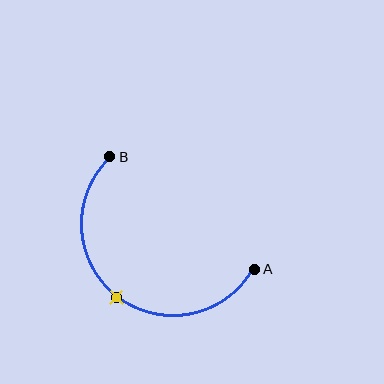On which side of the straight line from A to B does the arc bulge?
The arc bulges below and to the left of the straight line connecting A and B.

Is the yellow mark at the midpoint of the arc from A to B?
Yes. The yellow mark lies on the arc at equal arc-length from both A and B — it is the arc midpoint.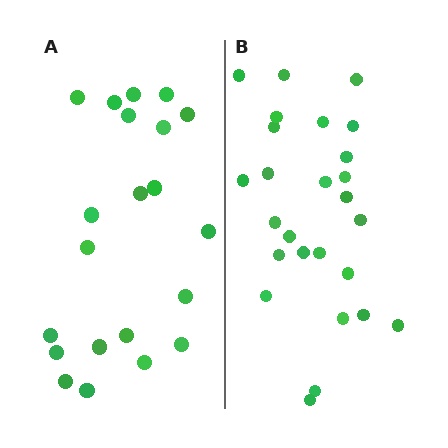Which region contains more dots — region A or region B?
Region B (the right region) has more dots.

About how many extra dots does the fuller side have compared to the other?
Region B has about 5 more dots than region A.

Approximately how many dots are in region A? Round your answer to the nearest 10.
About 20 dots. (The exact count is 21, which rounds to 20.)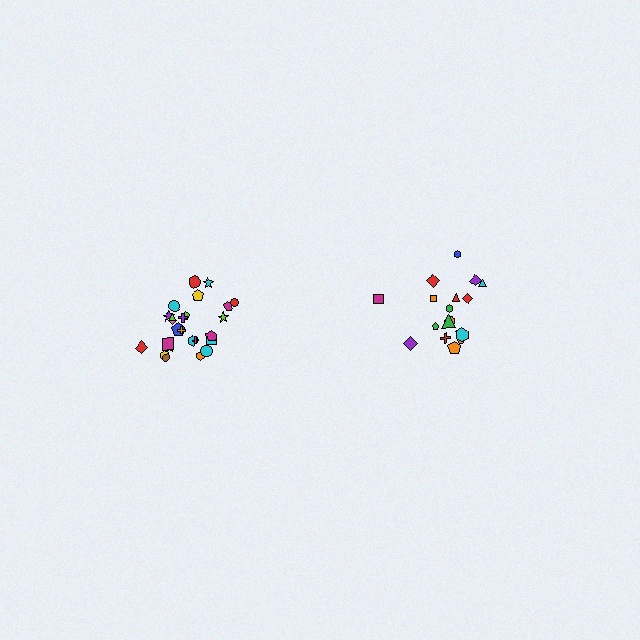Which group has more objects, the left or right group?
The left group.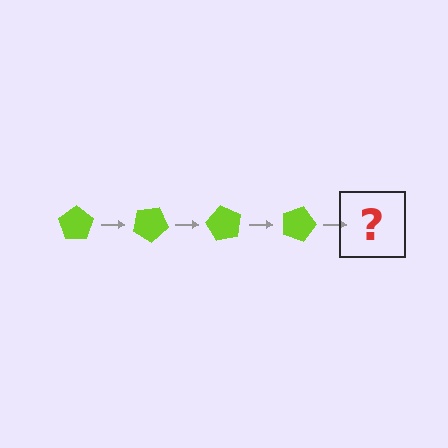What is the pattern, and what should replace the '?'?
The pattern is that the pentagon rotates 30 degrees each step. The '?' should be a lime pentagon rotated 120 degrees.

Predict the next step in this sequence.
The next step is a lime pentagon rotated 120 degrees.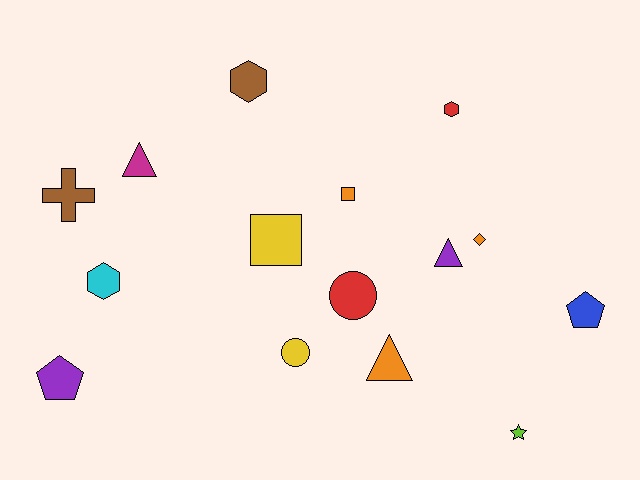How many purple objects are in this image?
There are 2 purple objects.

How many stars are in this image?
There is 1 star.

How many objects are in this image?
There are 15 objects.